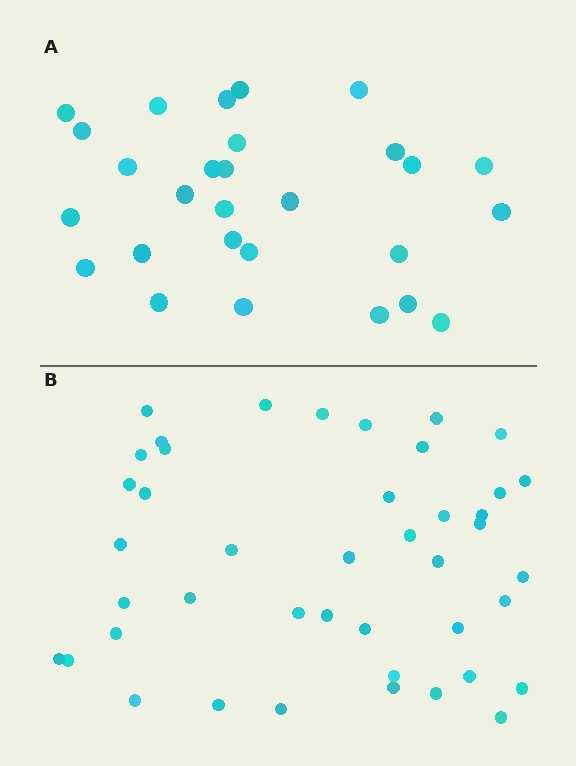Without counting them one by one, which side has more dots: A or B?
Region B (the bottom region) has more dots.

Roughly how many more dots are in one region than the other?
Region B has approximately 15 more dots than region A.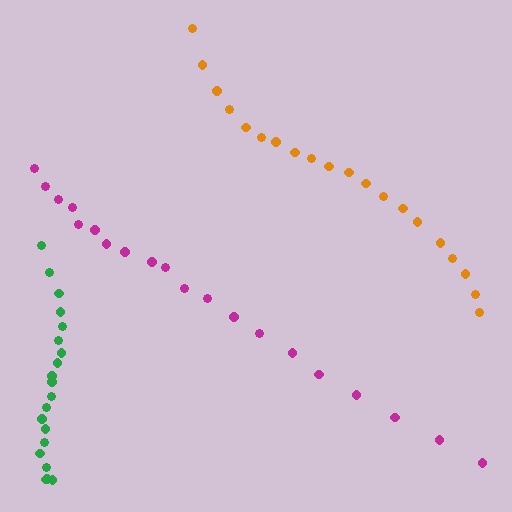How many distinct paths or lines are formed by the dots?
There are 3 distinct paths.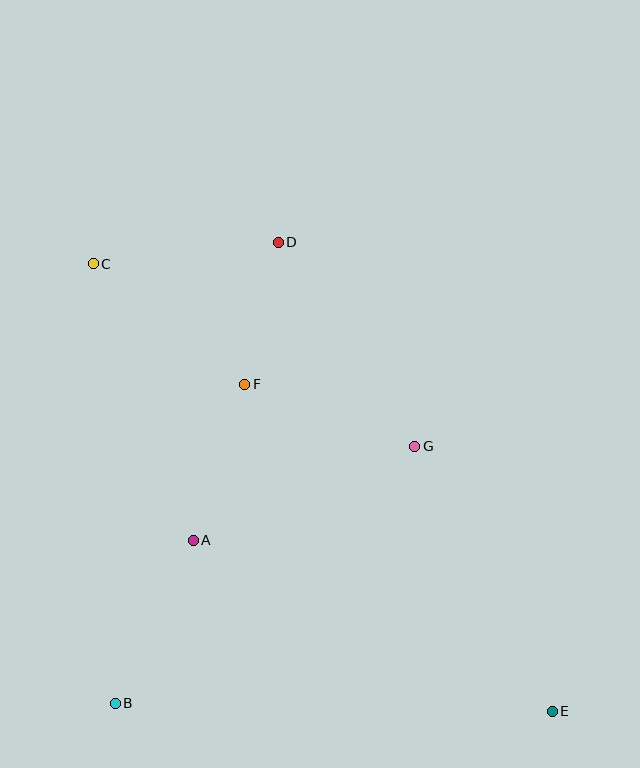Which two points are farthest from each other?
Points C and E are farthest from each other.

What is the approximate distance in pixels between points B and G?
The distance between B and G is approximately 395 pixels.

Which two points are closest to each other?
Points D and F are closest to each other.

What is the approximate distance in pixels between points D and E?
The distance between D and E is approximately 543 pixels.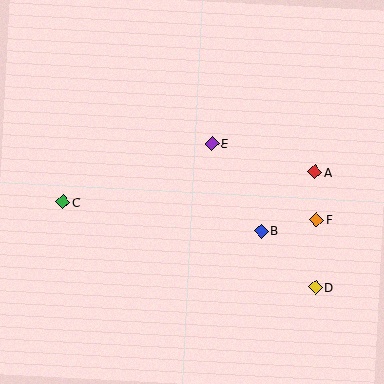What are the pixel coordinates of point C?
Point C is at (63, 202).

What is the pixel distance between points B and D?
The distance between B and D is 78 pixels.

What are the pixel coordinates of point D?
Point D is at (315, 287).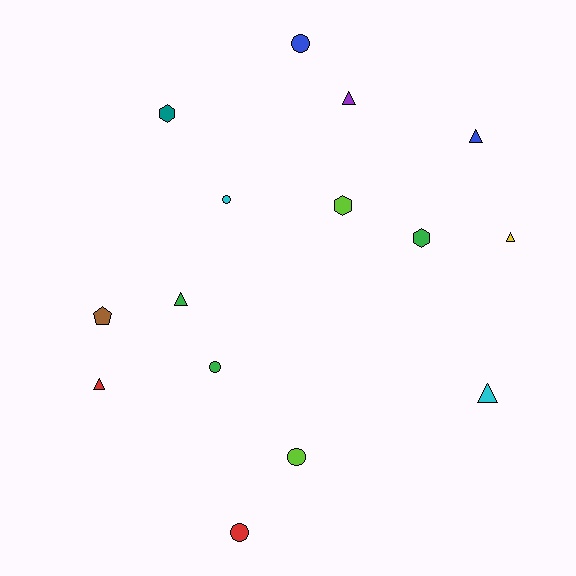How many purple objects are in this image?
There is 1 purple object.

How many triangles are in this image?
There are 6 triangles.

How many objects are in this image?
There are 15 objects.